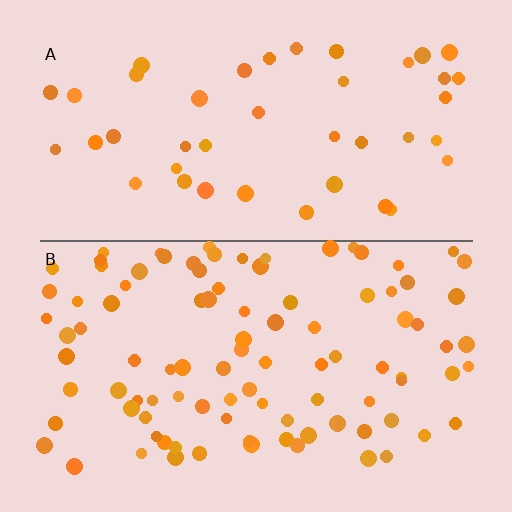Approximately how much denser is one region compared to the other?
Approximately 2.2× — region B over region A.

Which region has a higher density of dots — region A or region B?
B (the bottom).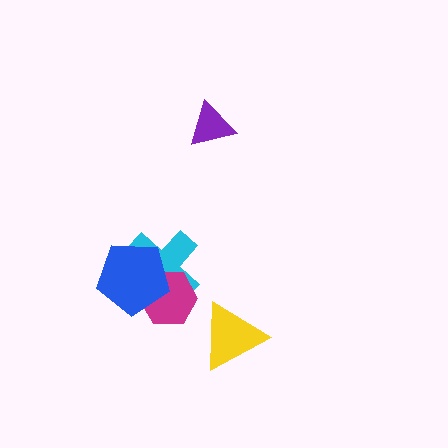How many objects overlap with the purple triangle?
0 objects overlap with the purple triangle.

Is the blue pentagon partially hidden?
No, no other shape covers it.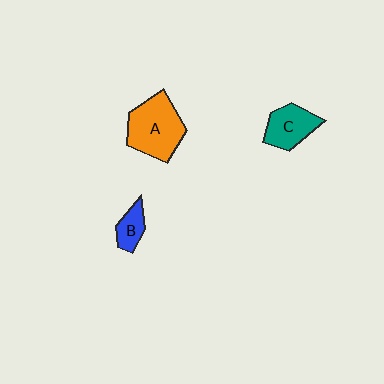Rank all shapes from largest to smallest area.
From largest to smallest: A (orange), C (teal), B (blue).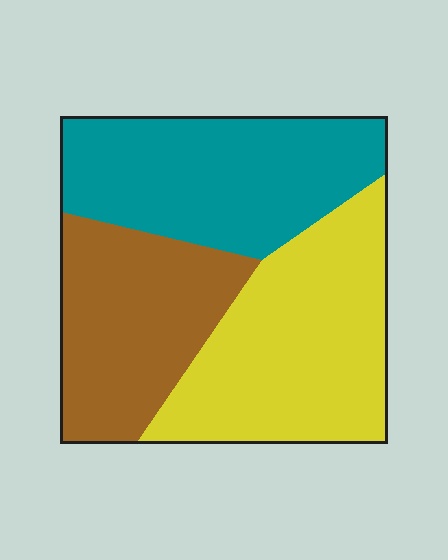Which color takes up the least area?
Brown, at roughly 30%.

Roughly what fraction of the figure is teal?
Teal takes up about one third (1/3) of the figure.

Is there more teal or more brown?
Teal.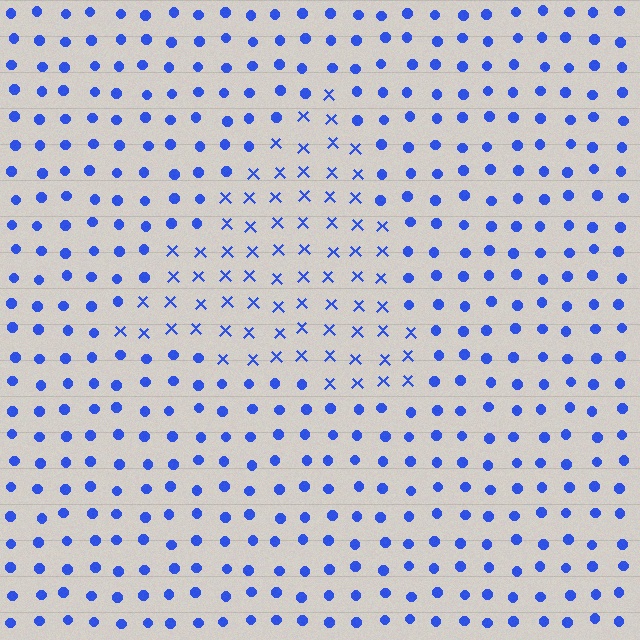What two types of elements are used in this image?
The image uses X marks inside the triangle region and circles outside it.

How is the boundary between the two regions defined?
The boundary is defined by a change in element shape: X marks inside vs. circles outside. All elements share the same color and spacing.